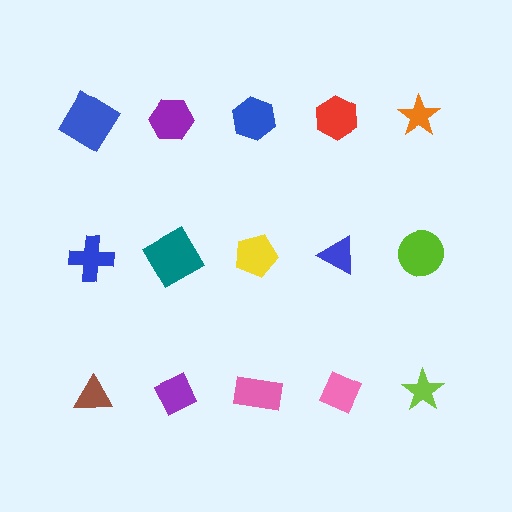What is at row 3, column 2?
A purple diamond.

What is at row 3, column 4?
A pink diamond.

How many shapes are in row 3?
5 shapes.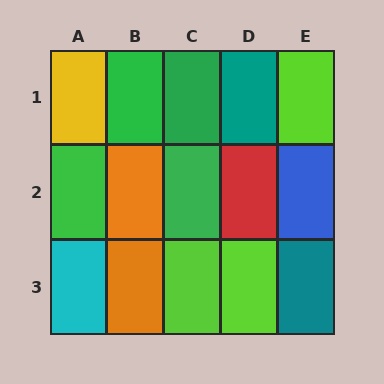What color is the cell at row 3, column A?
Cyan.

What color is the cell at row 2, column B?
Orange.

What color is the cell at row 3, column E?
Teal.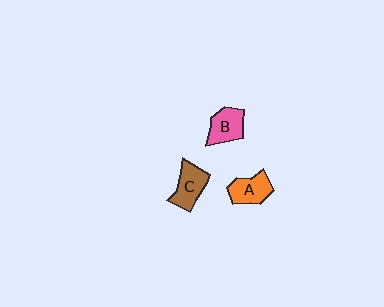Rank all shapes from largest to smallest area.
From largest to smallest: C (brown), B (pink), A (orange).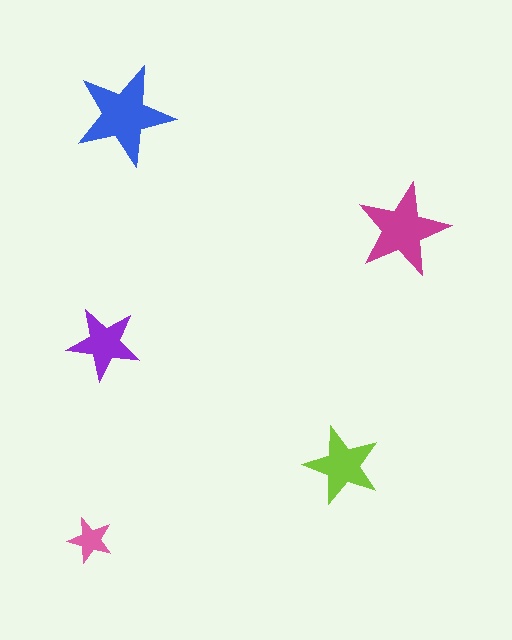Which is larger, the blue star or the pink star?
The blue one.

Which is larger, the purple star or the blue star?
The blue one.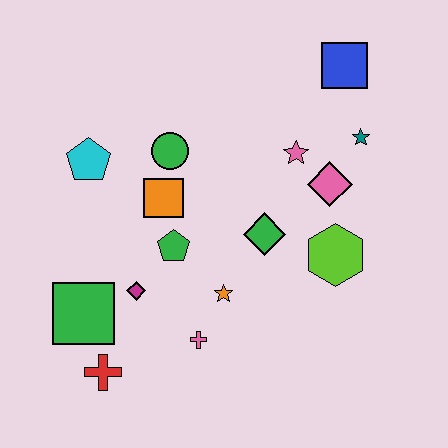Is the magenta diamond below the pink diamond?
Yes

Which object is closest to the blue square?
The teal star is closest to the blue square.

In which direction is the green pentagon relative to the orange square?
The green pentagon is below the orange square.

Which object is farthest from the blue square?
The red cross is farthest from the blue square.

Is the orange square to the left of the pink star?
Yes